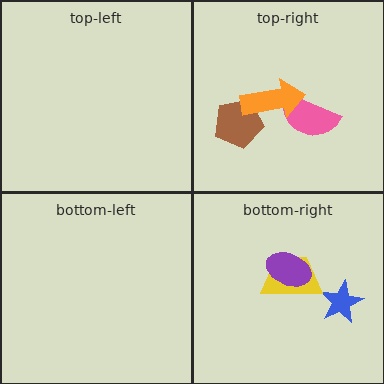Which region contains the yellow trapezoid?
The bottom-right region.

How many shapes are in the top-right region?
3.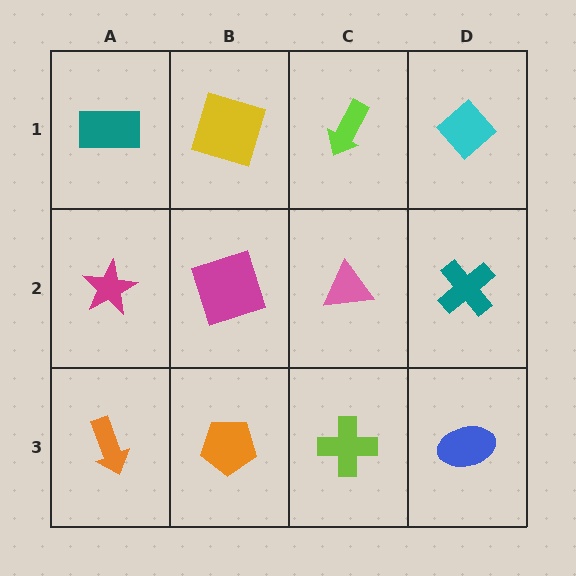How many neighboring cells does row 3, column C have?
3.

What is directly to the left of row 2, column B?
A magenta star.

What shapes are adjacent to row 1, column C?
A pink triangle (row 2, column C), a yellow square (row 1, column B), a cyan diamond (row 1, column D).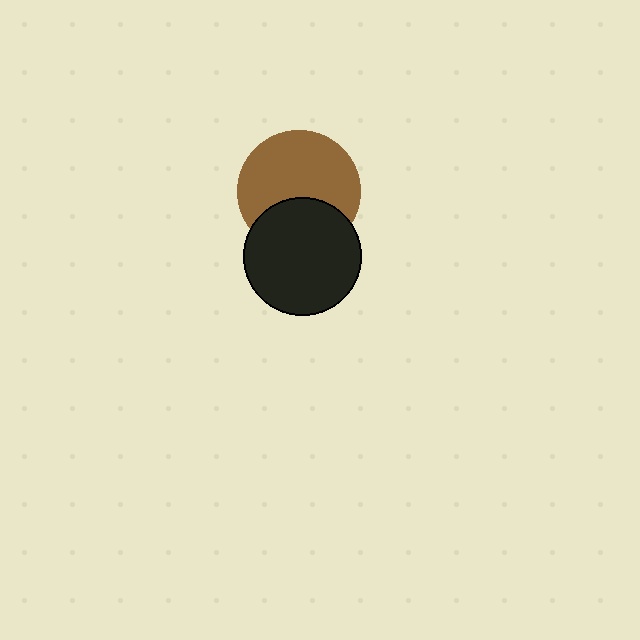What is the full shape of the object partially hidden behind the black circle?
The partially hidden object is a brown circle.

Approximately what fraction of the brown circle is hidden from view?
Roughly 34% of the brown circle is hidden behind the black circle.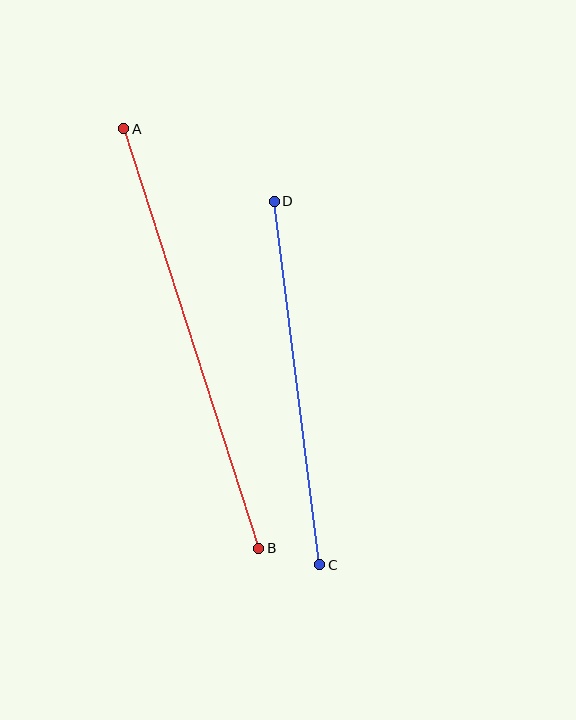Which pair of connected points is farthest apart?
Points A and B are farthest apart.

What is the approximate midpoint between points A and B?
The midpoint is at approximately (191, 339) pixels.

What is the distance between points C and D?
The distance is approximately 366 pixels.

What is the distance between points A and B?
The distance is approximately 441 pixels.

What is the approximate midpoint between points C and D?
The midpoint is at approximately (297, 383) pixels.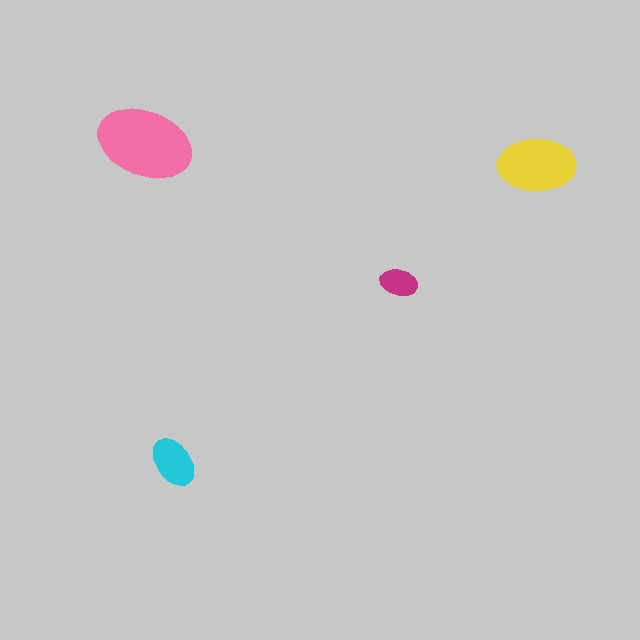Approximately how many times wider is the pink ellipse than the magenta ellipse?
About 2.5 times wider.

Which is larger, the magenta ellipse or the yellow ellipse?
The yellow one.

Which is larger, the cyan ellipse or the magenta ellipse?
The cyan one.